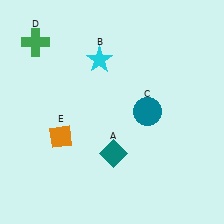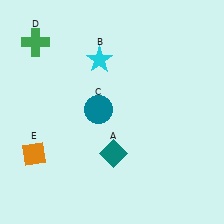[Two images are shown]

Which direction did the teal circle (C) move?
The teal circle (C) moved left.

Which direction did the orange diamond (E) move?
The orange diamond (E) moved left.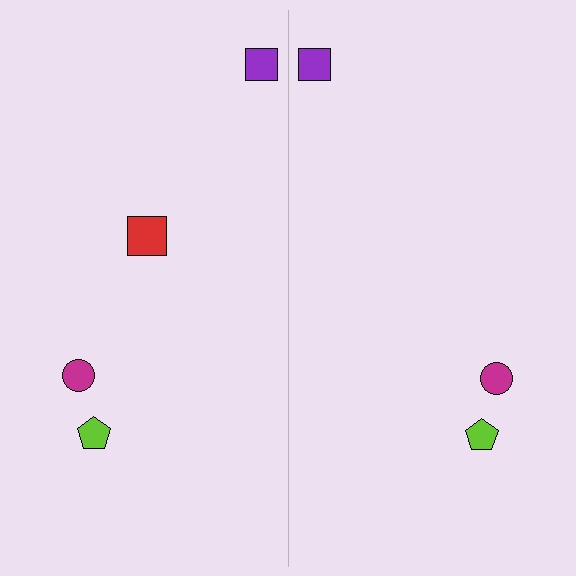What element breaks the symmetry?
A red square is missing from the right side.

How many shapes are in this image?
There are 7 shapes in this image.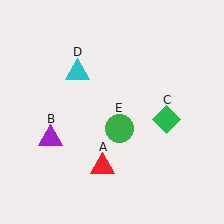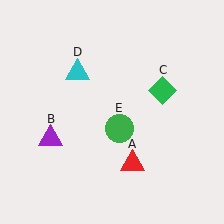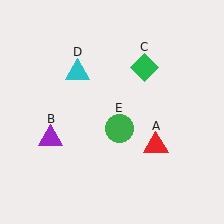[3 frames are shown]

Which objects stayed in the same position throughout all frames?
Purple triangle (object B) and cyan triangle (object D) and green circle (object E) remained stationary.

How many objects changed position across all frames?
2 objects changed position: red triangle (object A), green diamond (object C).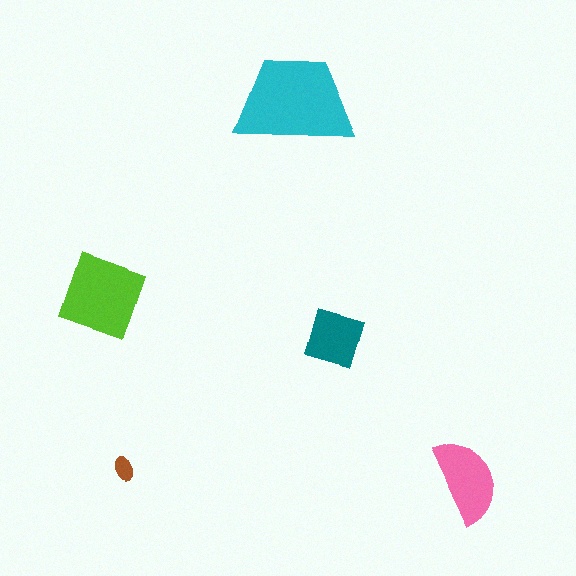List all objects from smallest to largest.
The brown ellipse, the teal diamond, the pink semicircle, the lime square, the cyan trapezoid.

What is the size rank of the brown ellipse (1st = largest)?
5th.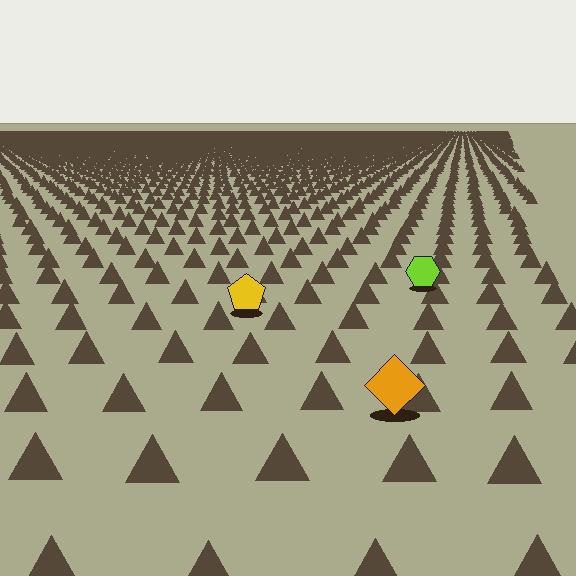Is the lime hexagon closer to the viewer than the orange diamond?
No. The orange diamond is closer — you can tell from the texture gradient: the ground texture is coarser near it.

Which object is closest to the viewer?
The orange diamond is closest. The texture marks near it are larger and more spread out.